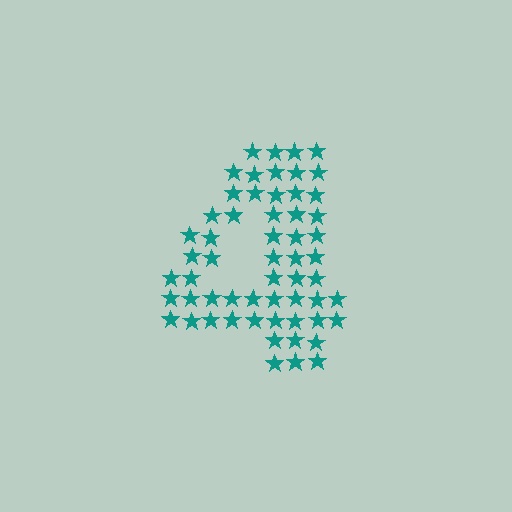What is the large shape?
The large shape is the digit 4.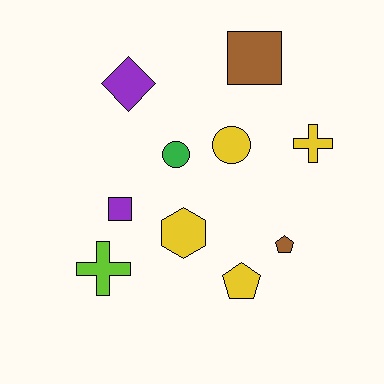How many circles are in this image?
There are 2 circles.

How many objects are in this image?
There are 10 objects.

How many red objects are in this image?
There are no red objects.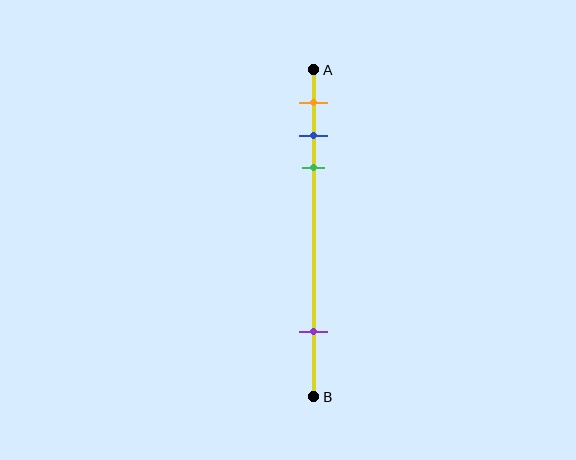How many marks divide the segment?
There are 4 marks dividing the segment.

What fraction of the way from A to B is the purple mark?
The purple mark is approximately 80% (0.8) of the way from A to B.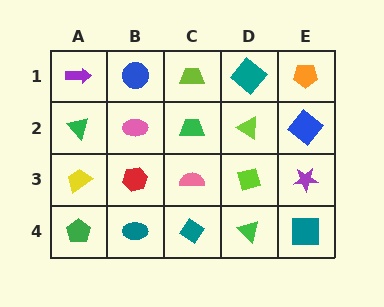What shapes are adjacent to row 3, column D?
A lime triangle (row 2, column D), a green triangle (row 4, column D), a pink semicircle (row 3, column C), a purple star (row 3, column E).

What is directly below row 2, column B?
A red hexagon.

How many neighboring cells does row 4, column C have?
3.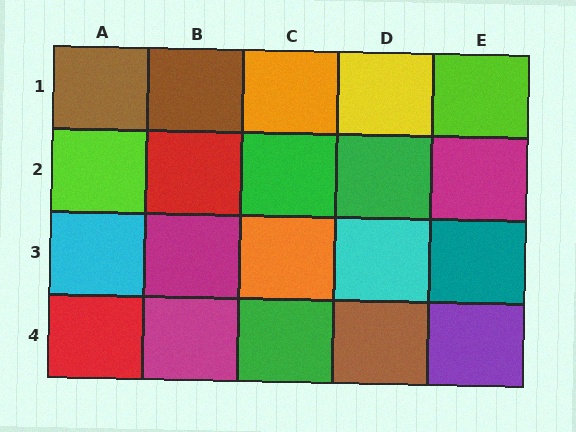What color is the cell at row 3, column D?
Cyan.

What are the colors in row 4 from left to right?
Red, magenta, green, brown, purple.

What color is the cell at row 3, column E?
Teal.